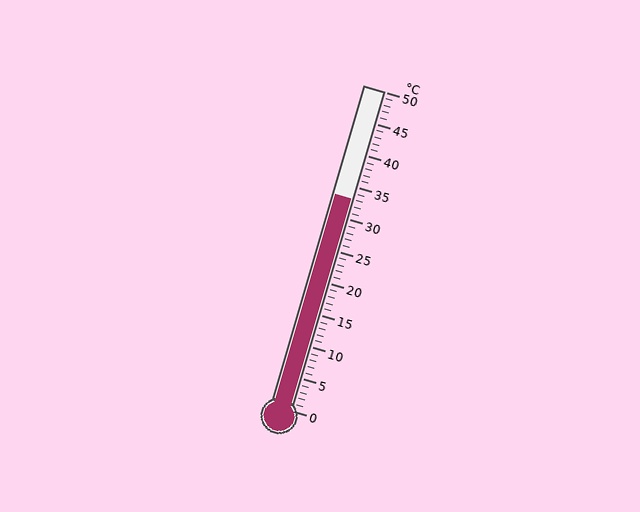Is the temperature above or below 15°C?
The temperature is above 15°C.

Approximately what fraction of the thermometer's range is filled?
The thermometer is filled to approximately 65% of its range.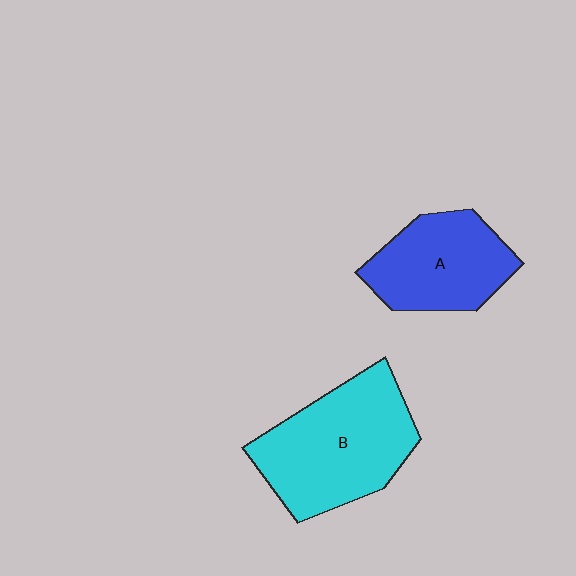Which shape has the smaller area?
Shape A (blue).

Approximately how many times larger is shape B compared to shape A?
Approximately 1.4 times.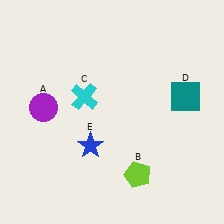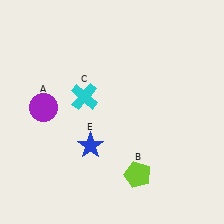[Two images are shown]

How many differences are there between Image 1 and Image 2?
There is 1 difference between the two images.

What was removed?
The teal square (D) was removed in Image 2.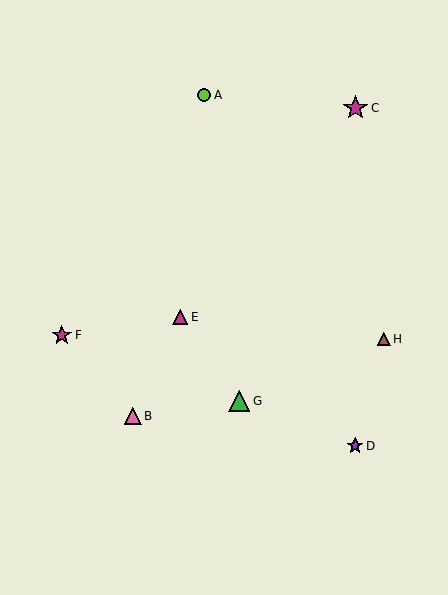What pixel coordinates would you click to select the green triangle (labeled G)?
Click at (239, 401) to select the green triangle G.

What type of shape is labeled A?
Shape A is a lime circle.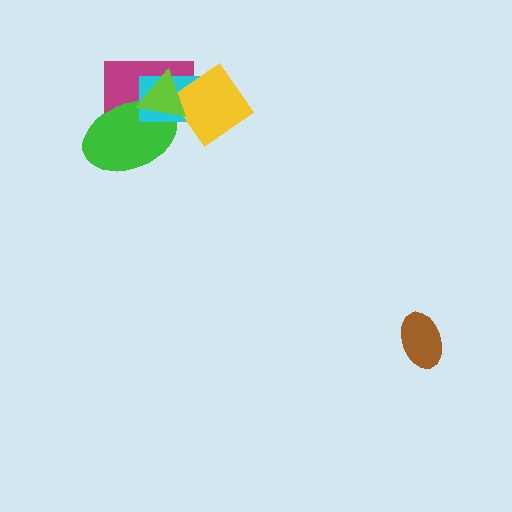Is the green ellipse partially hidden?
Yes, it is partially covered by another shape.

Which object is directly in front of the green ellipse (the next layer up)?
The cyan rectangle is directly in front of the green ellipse.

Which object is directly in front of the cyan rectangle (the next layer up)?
The yellow diamond is directly in front of the cyan rectangle.